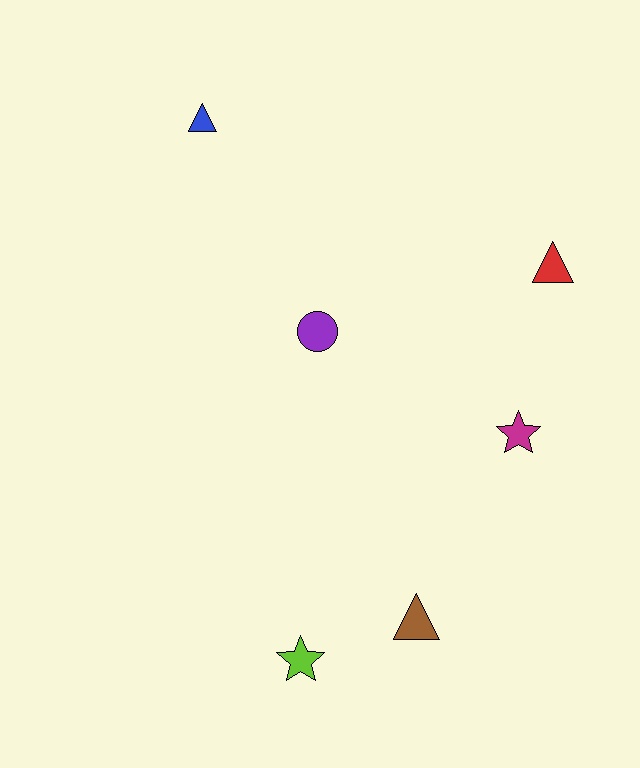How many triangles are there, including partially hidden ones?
There are 3 triangles.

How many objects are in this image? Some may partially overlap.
There are 6 objects.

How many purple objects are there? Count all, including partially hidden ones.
There is 1 purple object.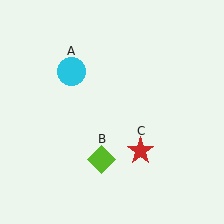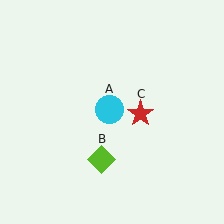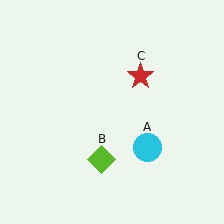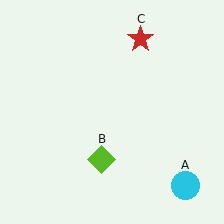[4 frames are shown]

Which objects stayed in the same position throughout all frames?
Lime diamond (object B) remained stationary.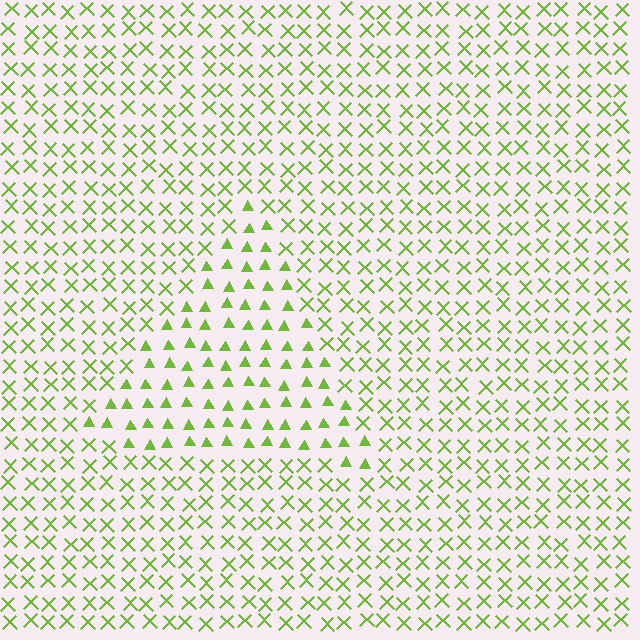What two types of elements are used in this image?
The image uses triangles inside the triangle region and X marks outside it.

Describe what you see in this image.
The image is filled with small lime elements arranged in a uniform grid. A triangle-shaped region contains triangles, while the surrounding area contains X marks. The boundary is defined purely by the change in element shape.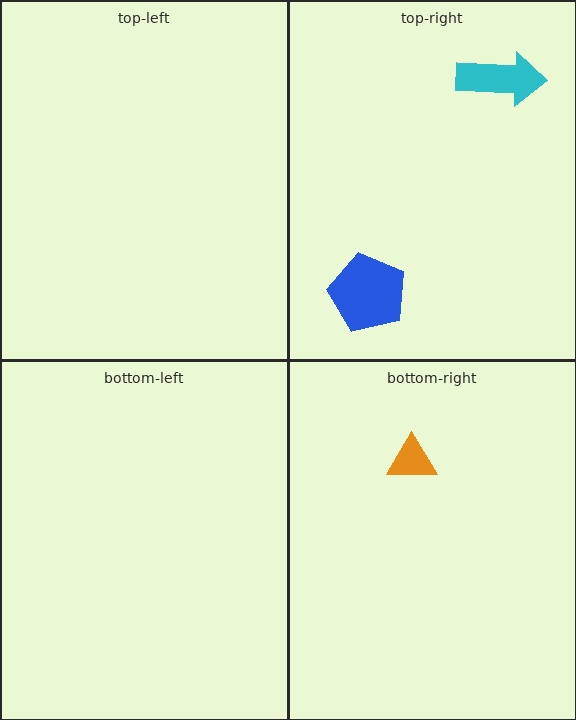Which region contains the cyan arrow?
The top-right region.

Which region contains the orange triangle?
The bottom-right region.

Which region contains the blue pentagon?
The top-right region.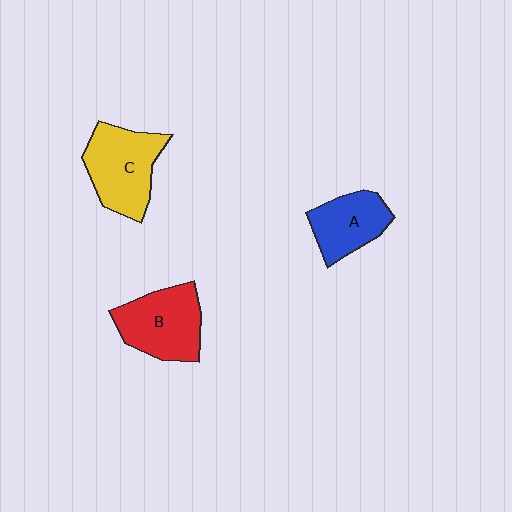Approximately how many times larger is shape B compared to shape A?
Approximately 1.3 times.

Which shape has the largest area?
Shape C (yellow).